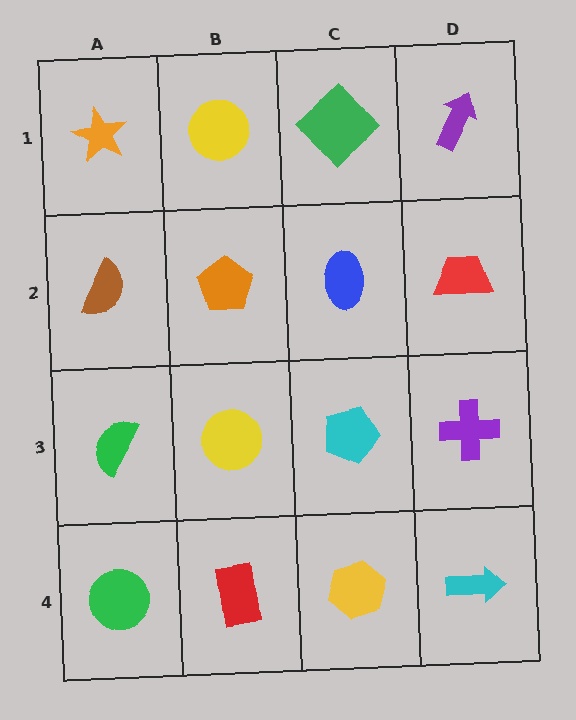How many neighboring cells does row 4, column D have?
2.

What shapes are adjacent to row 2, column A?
An orange star (row 1, column A), a green semicircle (row 3, column A), an orange pentagon (row 2, column B).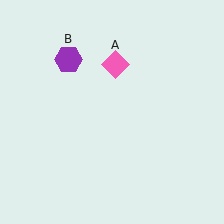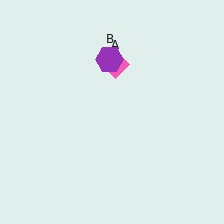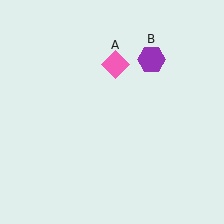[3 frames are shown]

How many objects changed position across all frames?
1 object changed position: purple hexagon (object B).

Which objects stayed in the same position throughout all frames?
Pink diamond (object A) remained stationary.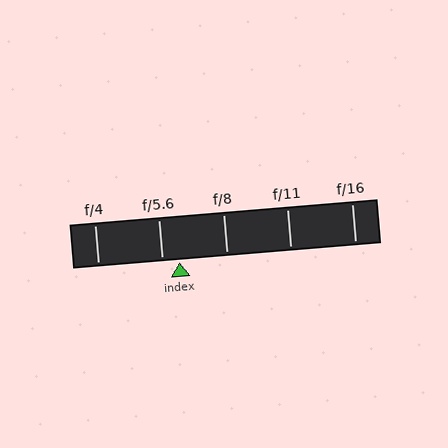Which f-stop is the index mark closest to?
The index mark is closest to f/5.6.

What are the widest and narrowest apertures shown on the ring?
The widest aperture shown is f/4 and the narrowest is f/16.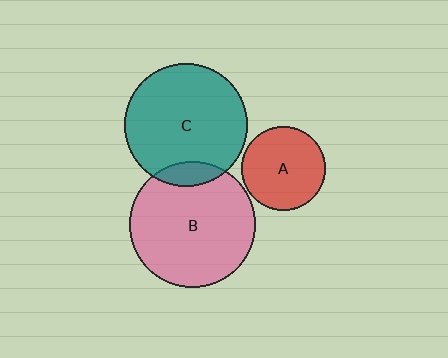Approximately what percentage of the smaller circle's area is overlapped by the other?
Approximately 10%.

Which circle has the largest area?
Circle B (pink).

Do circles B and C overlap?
Yes.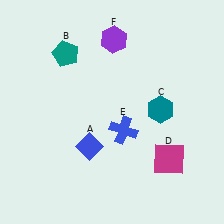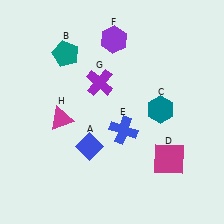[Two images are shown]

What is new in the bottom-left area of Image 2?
A magenta triangle (H) was added in the bottom-left area of Image 2.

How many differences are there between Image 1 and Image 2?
There are 2 differences between the two images.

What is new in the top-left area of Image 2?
A purple cross (G) was added in the top-left area of Image 2.